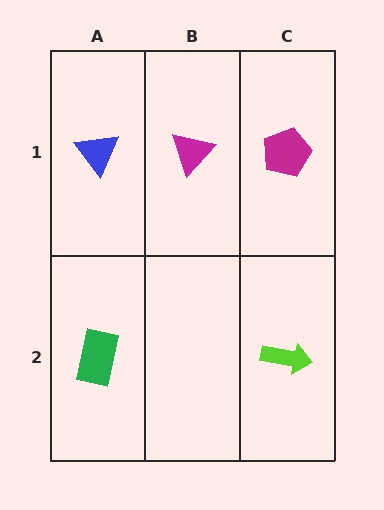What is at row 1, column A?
A blue triangle.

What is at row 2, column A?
A green rectangle.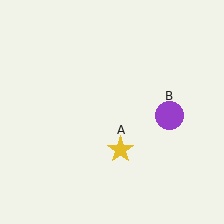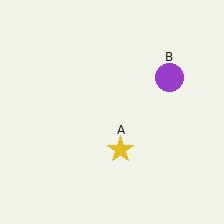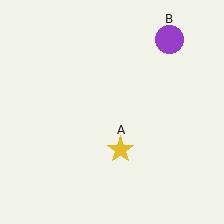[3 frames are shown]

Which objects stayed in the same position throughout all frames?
Yellow star (object A) remained stationary.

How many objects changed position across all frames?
1 object changed position: purple circle (object B).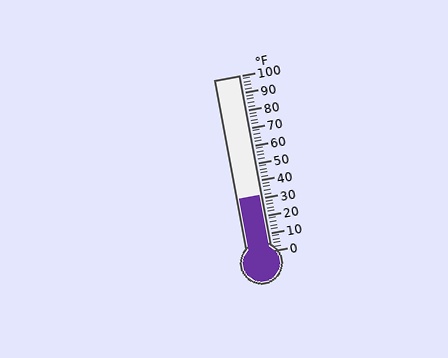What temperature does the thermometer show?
The thermometer shows approximately 32°F.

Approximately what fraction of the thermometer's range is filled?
The thermometer is filled to approximately 30% of its range.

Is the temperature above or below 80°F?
The temperature is below 80°F.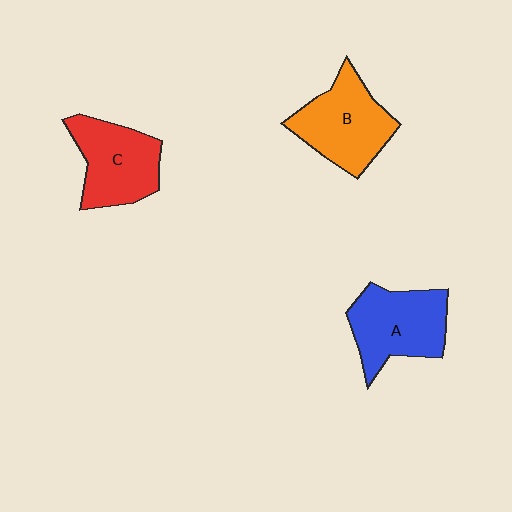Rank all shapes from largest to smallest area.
From largest to smallest: B (orange), A (blue), C (red).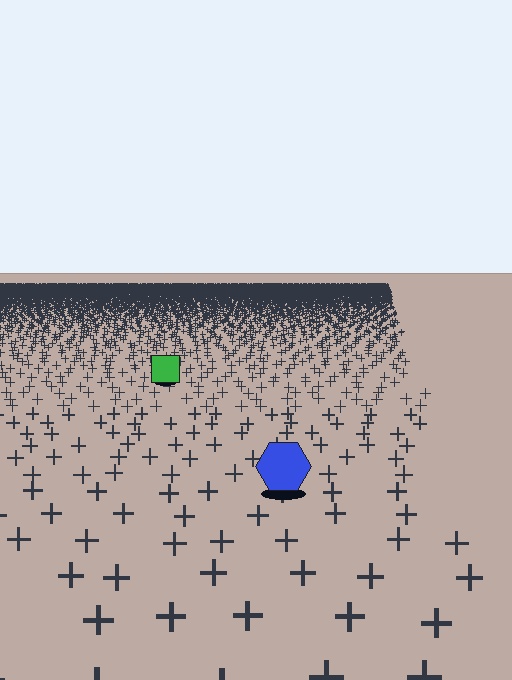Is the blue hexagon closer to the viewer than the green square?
Yes. The blue hexagon is closer — you can tell from the texture gradient: the ground texture is coarser near it.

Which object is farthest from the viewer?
The green square is farthest from the viewer. It appears smaller and the ground texture around it is denser.